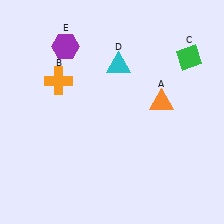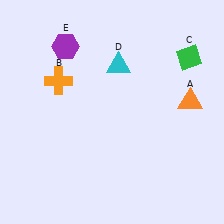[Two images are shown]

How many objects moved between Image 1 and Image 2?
1 object moved between the two images.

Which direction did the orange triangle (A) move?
The orange triangle (A) moved right.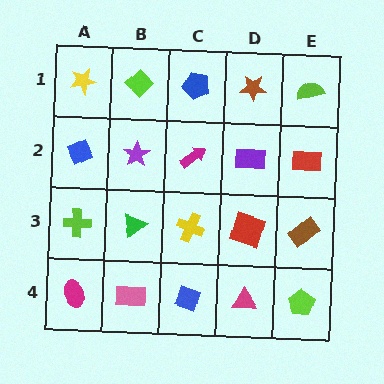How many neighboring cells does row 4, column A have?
2.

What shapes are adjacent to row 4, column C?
A yellow cross (row 3, column C), a pink rectangle (row 4, column B), a magenta triangle (row 4, column D).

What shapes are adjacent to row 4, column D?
A red square (row 3, column D), a blue diamond (row 4, column C), a lime pentagon (row 4, column E).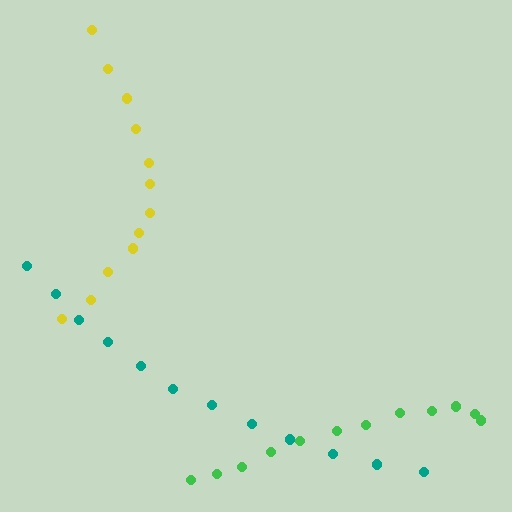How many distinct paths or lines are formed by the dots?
There are 3 distinct paths.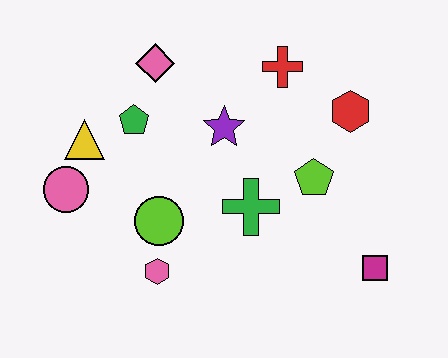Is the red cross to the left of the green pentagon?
No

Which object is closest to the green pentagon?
The yellow triangle is closest to the green pentagon.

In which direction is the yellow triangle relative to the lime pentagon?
The yellow triangle is to the left of the lime pentagon.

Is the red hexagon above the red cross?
No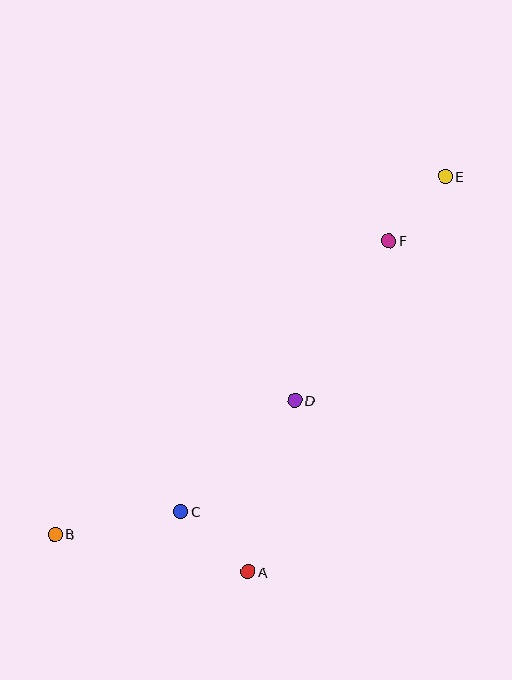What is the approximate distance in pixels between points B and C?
The distance between B and C is approximately 128 pixels.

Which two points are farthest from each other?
Points B and E are farthest from each other.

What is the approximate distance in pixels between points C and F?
The distance between C and F is approximately 342 pixels.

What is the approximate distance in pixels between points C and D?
The distance between C and D is approximately 159 pixels.